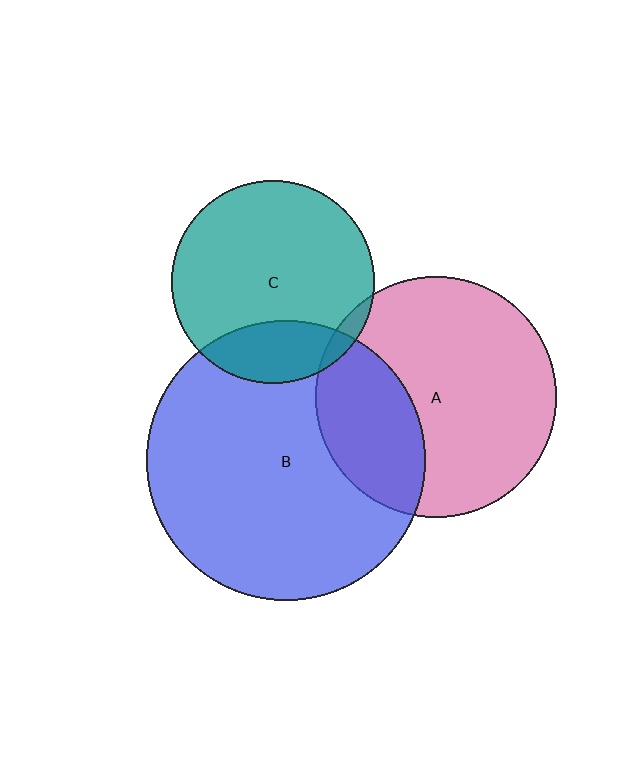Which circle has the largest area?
Circle B (blue).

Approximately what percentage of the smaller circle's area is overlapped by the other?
Approximately 20%.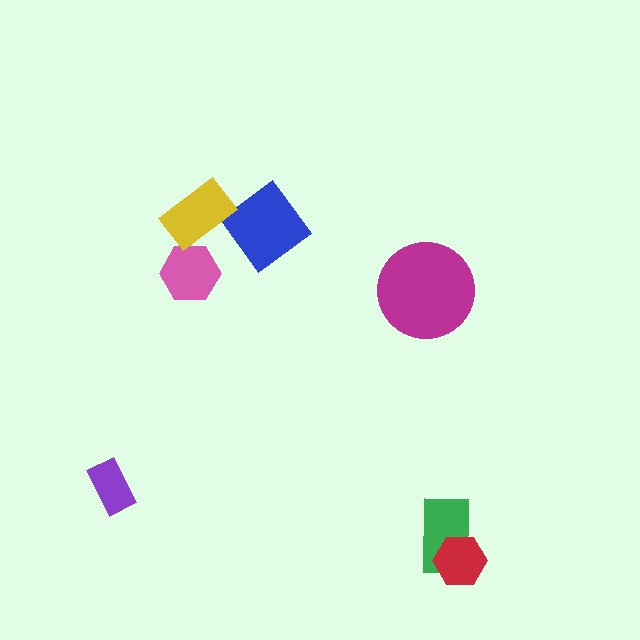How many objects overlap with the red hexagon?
1 object overlaps with the red hexagon.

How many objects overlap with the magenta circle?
0 objects overlap with the magenta circle.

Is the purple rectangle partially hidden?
No, no other shape covers it.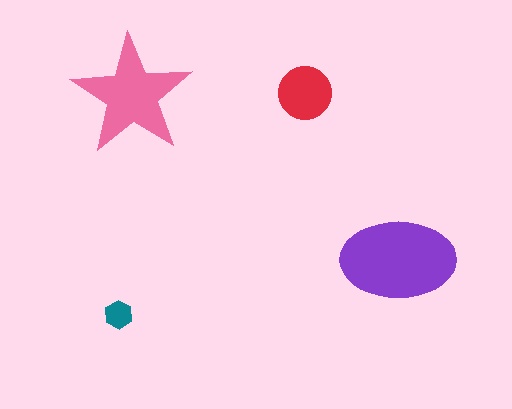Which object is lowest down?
The teal hexagon is bottommost.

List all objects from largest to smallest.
The purple ellipse, the pink star, the red circle, the teal hexagon.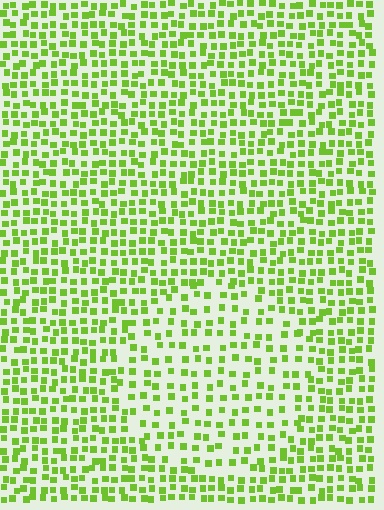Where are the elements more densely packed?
The elements are more densely packed outside the circle boundary.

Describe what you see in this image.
The image contains small lime elements arranged at two different densities. A circle-shaped region is visible where the elements are less densely packed than the surrounding area.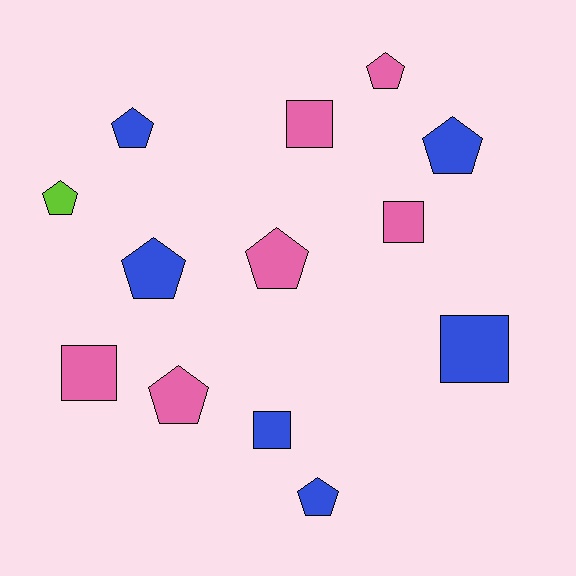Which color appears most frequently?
Blue, with 6 objects.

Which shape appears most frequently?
Pentagon, with 8 objects.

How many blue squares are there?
There are 2 blue squares.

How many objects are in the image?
There are 13 objects.